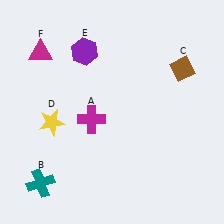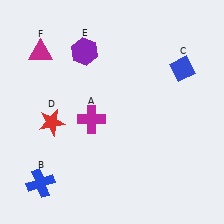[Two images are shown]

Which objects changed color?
B changed from teal to blue. C changed from brown to blue. D changed from yellow to red.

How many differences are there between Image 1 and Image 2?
There are 3 differences between the two images.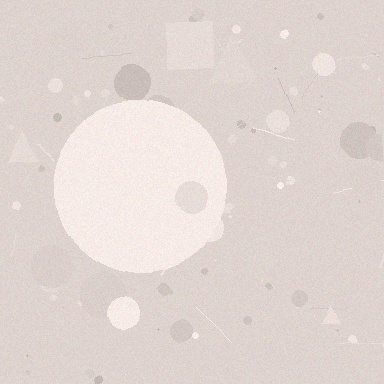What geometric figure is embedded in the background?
A circle is embedded in the background.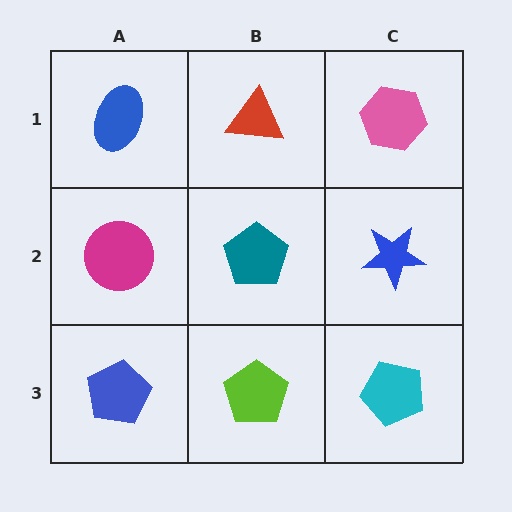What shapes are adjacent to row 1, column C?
A blue star (row 2, column C), a red triangle (row 1, column B).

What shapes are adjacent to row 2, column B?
A red triangle (row 1, column B), a lime pentagon (row 3, column B), a magenta circle (row 2, column A), a blue star (row 2, column C).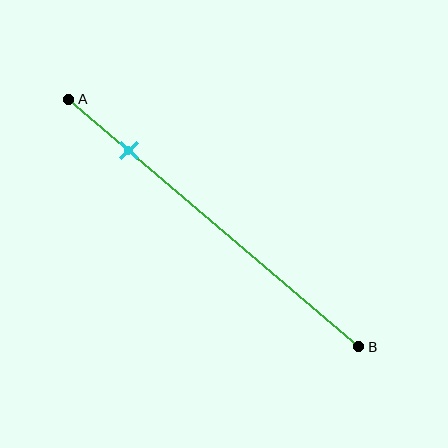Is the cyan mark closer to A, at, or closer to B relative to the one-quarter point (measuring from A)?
The cyan mark is closer to point A than the one-quarter point of segment AB.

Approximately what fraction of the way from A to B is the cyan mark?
The cyan mark is approximately 20% of the way from A to B.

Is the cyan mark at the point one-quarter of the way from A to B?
No, the mark is at about 20% from A, not at the 25% one-quarter point.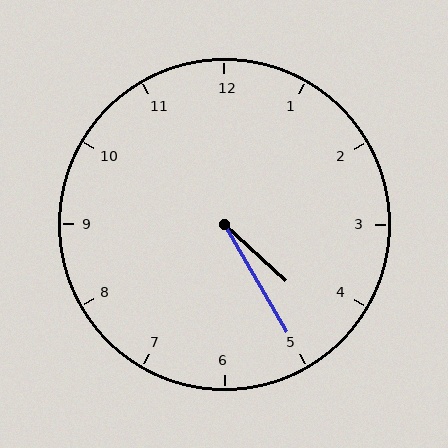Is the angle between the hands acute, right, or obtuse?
It is acute.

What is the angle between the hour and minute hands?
Approximately 18 degrees.